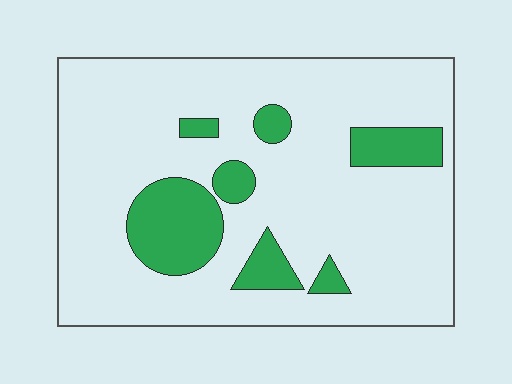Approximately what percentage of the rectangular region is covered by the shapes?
Approximately 15%.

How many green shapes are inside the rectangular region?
7.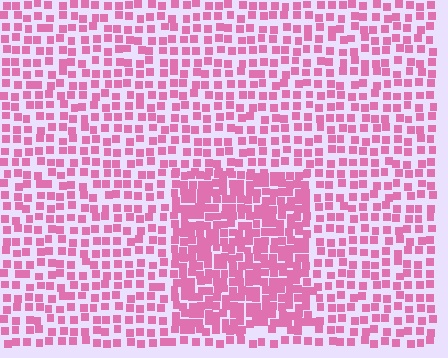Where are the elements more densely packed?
The elements are more densely packed inside the rectangle boundary.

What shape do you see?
I see a rectangle.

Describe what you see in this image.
The image contains small pink elements arranged at two different densities. A rectangle-shaped region is visible where the elements are more densely packed than the surrounding area.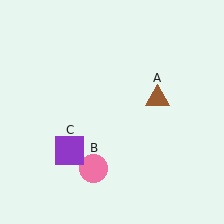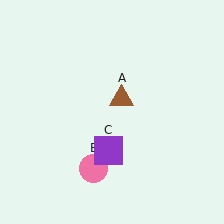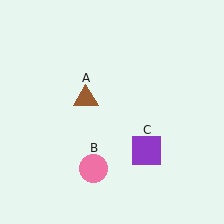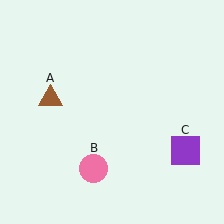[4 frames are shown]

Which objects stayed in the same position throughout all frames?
Pink circle (object B) remained stationary.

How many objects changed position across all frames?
2 objects changed position: brown triangle (object A), purple square (object C).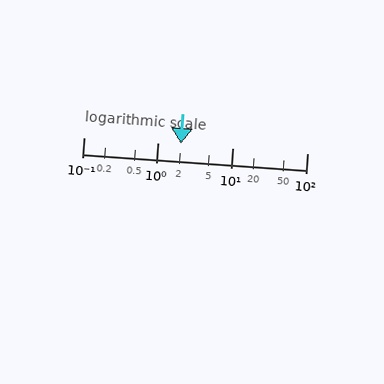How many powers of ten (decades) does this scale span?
The scale spans 3 decades, from 0.1 to 100.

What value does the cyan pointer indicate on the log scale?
The pointer indicates approximately 2.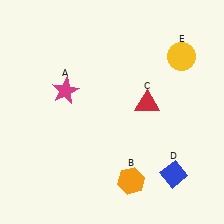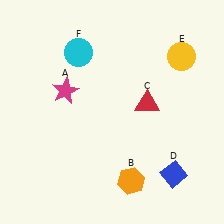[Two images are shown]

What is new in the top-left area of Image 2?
A cyan circle (F) was added in the top-left area of Image 2.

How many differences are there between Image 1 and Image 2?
There is 1 difference between the two images.